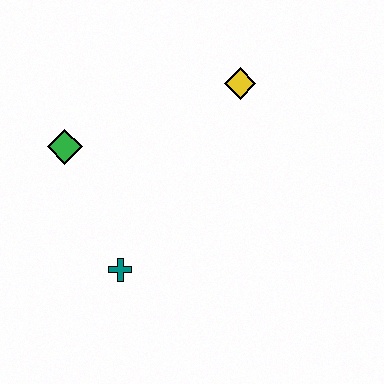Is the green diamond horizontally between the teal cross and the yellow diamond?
No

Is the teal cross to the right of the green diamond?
Yes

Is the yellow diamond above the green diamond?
Yes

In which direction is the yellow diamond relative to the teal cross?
The yellow diamond is above the teal cross.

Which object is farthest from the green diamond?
The yellow diamond is farthest from the green diamond.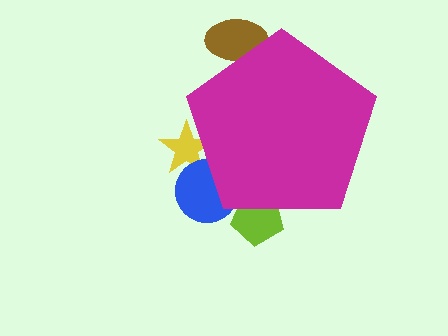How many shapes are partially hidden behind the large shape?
4 shapes are partially hidden.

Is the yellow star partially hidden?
Yes, the yellow star is partially hidden behind the magenta pentagon.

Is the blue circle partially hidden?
Yes, the blue circle is partially hidden behind the magenta pentagon.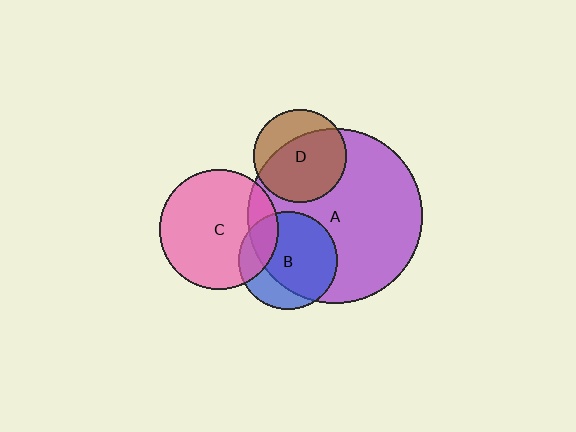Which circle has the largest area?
Circle A (purple).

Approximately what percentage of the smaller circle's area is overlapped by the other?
Approximately 25%.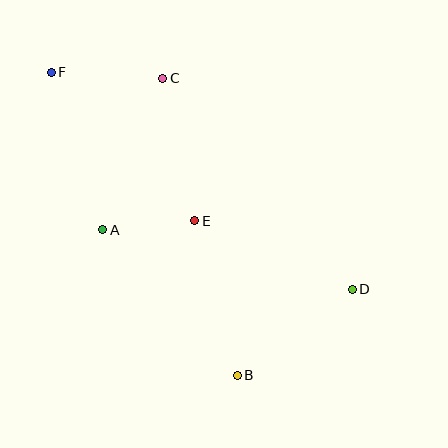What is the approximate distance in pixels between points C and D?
The distance between C and D is approximately 283 pixels.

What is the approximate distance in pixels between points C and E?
The distance between C and E is approximately 146 pixels.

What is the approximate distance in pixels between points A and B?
The distance between A and B is approximately 198 pixels.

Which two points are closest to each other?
Points A and E are closest to each other.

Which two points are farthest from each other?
Points D and F are farthest from each other.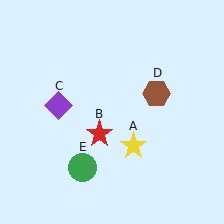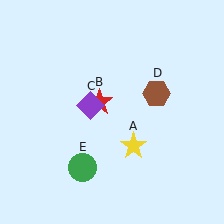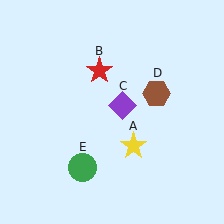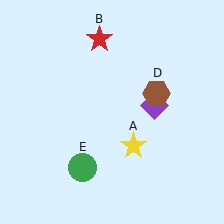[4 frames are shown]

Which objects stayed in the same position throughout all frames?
Yellow star (object A) and brown hexagon (object D) and green circle (object E) remained stationary.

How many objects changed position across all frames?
2 objects changed position: red star (object B), purple diamond (object C).